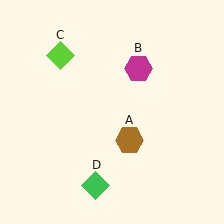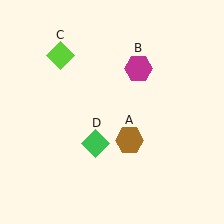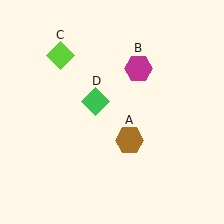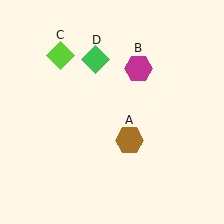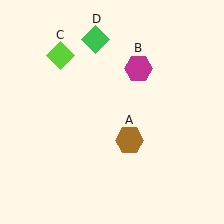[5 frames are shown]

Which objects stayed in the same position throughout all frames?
Brown hexagon (object A) and magenta hexagon (object B) and lime diamond (object C) remained stationary.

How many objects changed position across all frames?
1 object changed position: green diamond (object D).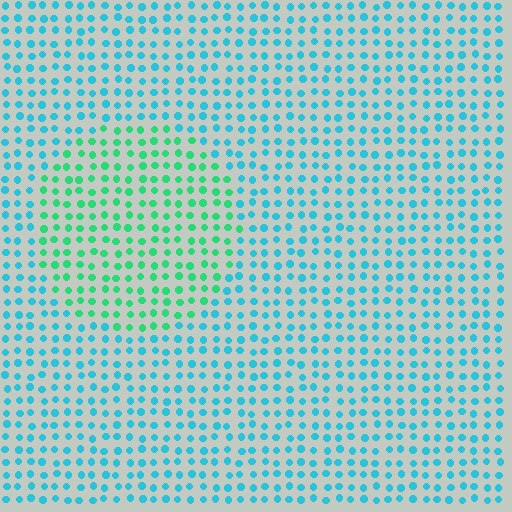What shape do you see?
I see a circle.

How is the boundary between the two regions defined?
The boundary is defined purely by a slight shift in hue (about 42 degrees). Spacing, size, and orientation are identical on both sides.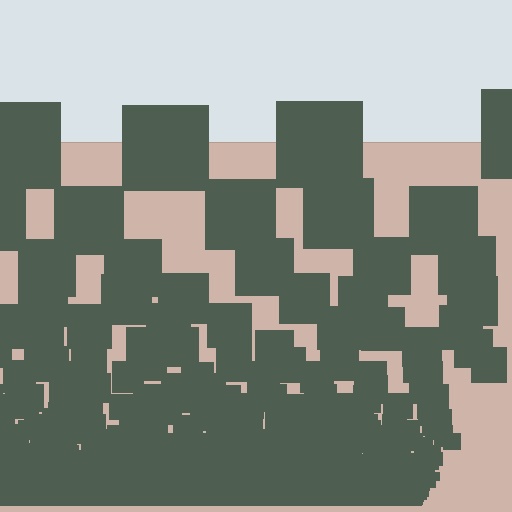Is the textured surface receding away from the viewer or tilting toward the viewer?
The surface appears to tilt toward the viewer. Texture elements get larger and sparser toward the top.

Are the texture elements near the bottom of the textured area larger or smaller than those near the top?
Smaller. The gradient is inverted — elements near the bottom are smaller and denser.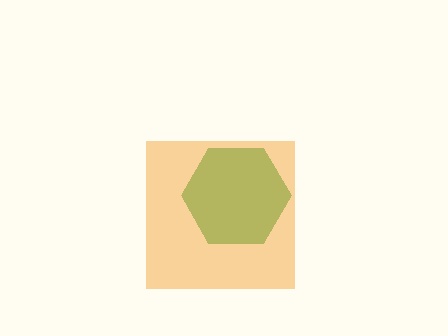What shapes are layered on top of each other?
The layered shapes are: a green hexagon, an orange square.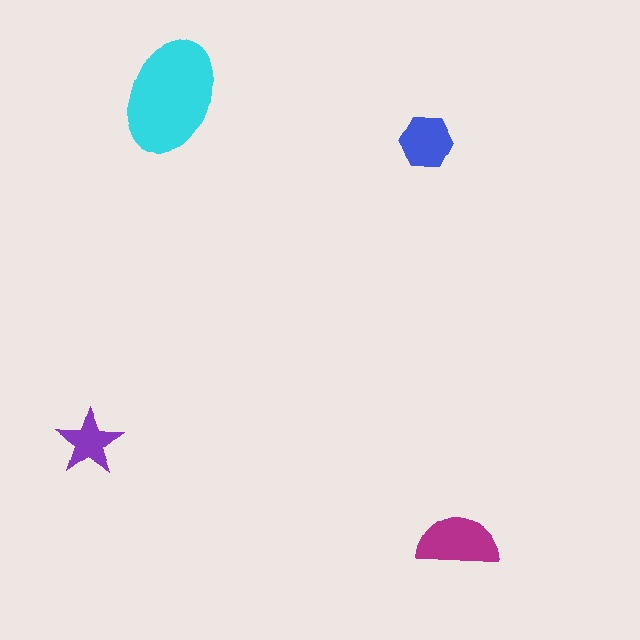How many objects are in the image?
There are 4 objects in the image.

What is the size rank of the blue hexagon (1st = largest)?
3rd.